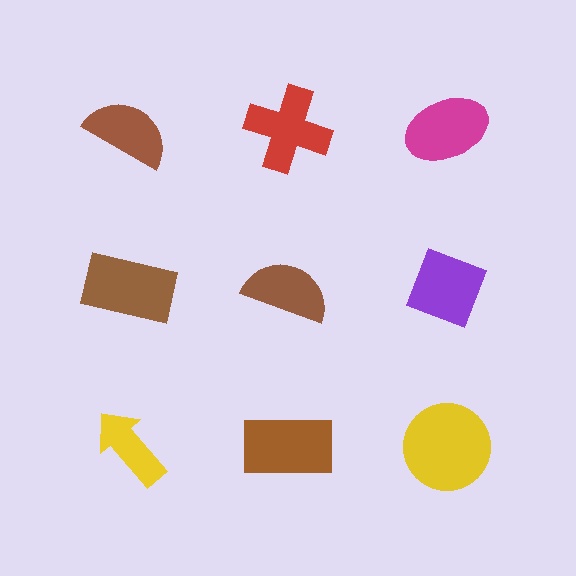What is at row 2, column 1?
A brown rectangle.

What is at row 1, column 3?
A magenta ellipse.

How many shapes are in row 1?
3 shapes.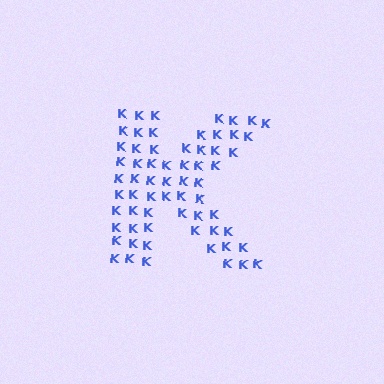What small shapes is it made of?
It is made of small letter K's.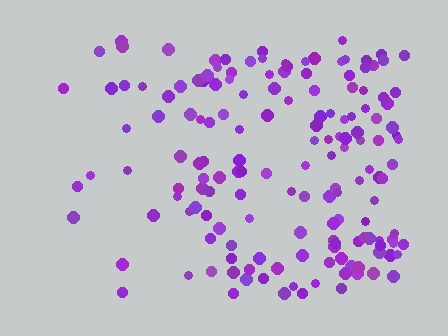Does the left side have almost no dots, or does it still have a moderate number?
Still a moderate number, just noticeably fewer than the right.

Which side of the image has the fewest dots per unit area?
The left.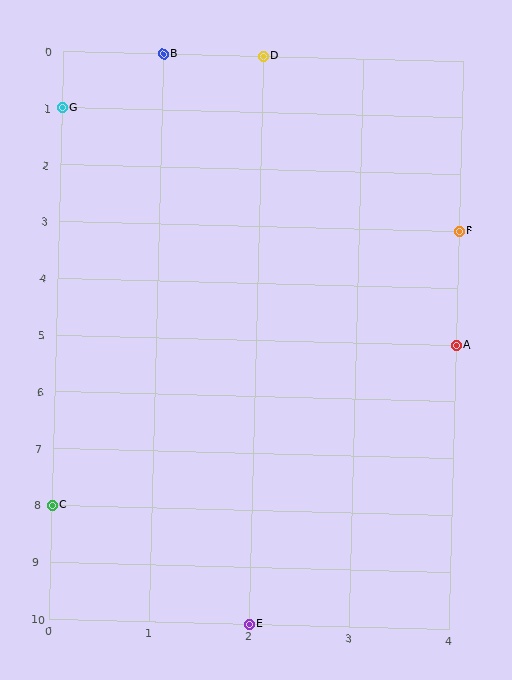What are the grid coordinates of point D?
Point D is at grid coordinates (2, 0).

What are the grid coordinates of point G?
Point G is at grid coordinates (0, 1).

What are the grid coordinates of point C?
Point C is at grid coordinates (0, 8).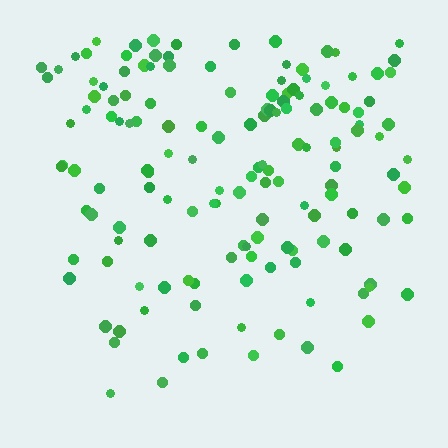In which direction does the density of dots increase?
From bottom to top, with the top side densest.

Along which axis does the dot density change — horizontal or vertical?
Vertical.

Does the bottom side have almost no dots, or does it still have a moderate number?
Still a moderate number, just noticeably fewer than the top.